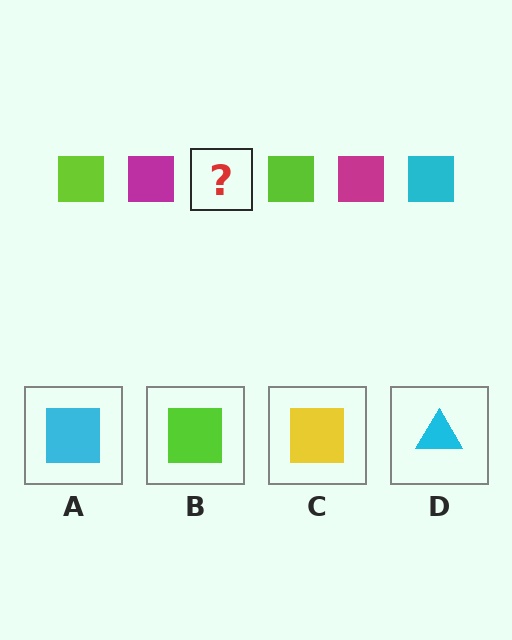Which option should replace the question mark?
Option A.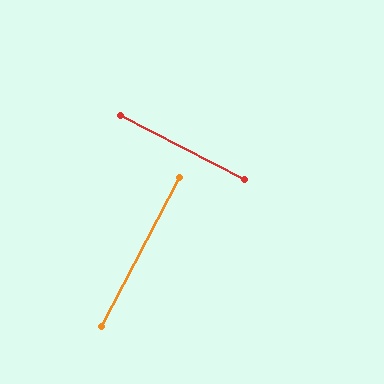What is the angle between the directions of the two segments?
Approximately 90 degrees.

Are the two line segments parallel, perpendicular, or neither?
Perpendicular — they meet at approximately 90°.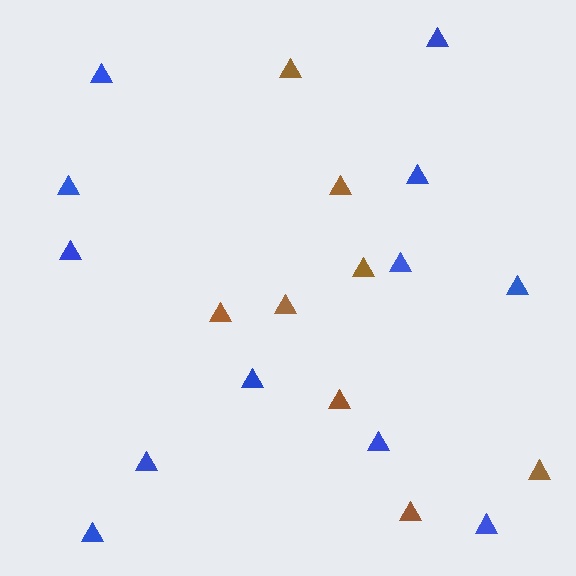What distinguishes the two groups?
There are 2 groups: one group of brown triangles (8) and one group of blue triangles (12).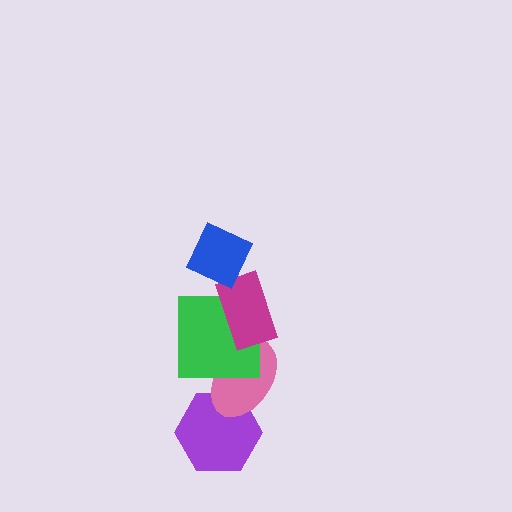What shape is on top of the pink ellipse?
The green square is on top of the pink ellipse.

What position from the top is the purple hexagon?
The purple hexagon is 5th from the top.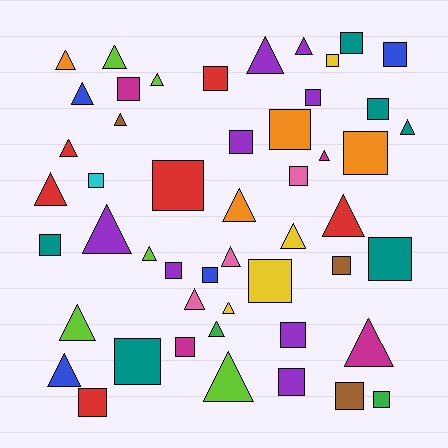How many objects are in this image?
There are 50 objects.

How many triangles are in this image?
There are 24 triangles.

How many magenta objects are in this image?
There are 4 magenta objects.